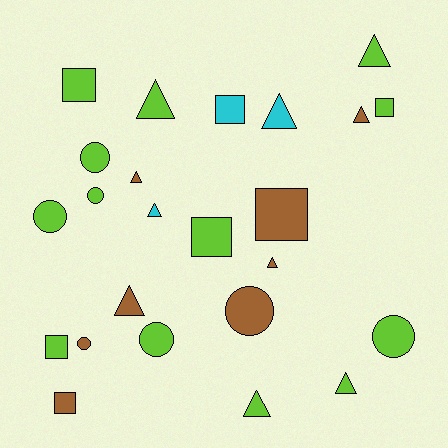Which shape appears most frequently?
Triangle, with 10 objects.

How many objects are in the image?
There are 24 objects.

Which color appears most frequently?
Lime, with 13 objects.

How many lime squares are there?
There are 4 lime squares.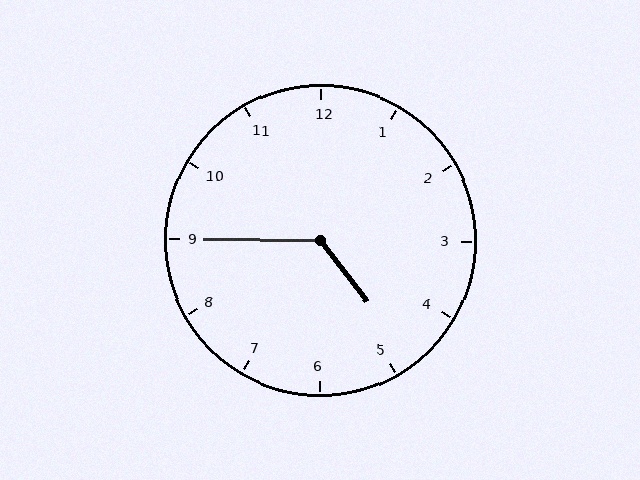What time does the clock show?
4:45.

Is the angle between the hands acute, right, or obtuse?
It is obtuse.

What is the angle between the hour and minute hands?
Approximately 128 degrees.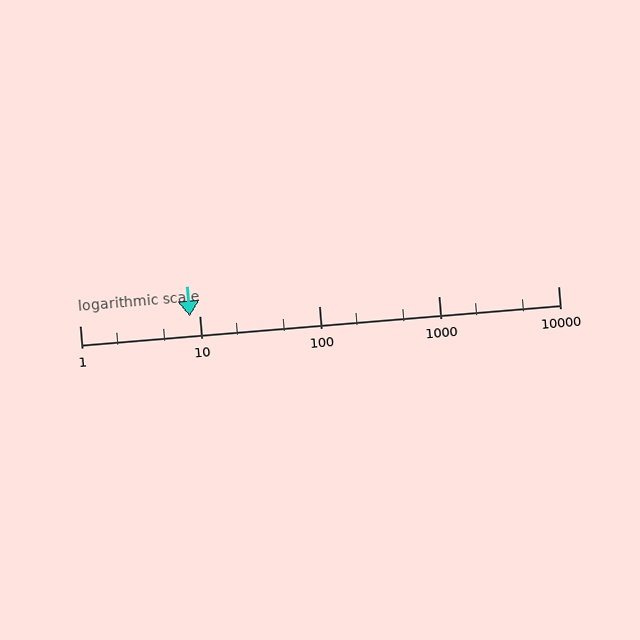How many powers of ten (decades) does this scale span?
The scale spans 4 decades, from 1 to 10000.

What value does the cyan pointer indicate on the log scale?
The pointer indicates approximately 8.3.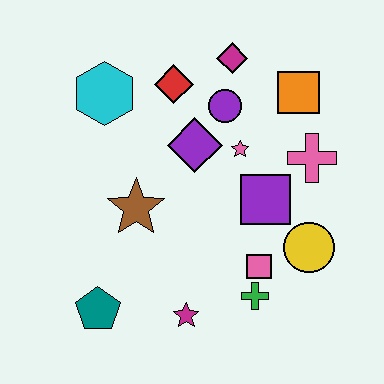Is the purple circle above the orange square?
No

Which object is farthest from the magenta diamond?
The teal pentagon is farthest from the magenta diamond.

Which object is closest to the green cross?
The pink square is closest to the green cross.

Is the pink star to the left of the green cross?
Yes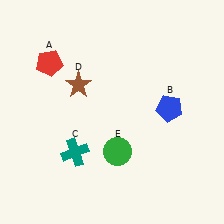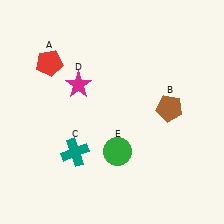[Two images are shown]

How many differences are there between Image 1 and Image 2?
There are 2 differences between the two images.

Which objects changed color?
B changed from blue to brown. D changed from brown to magenta.